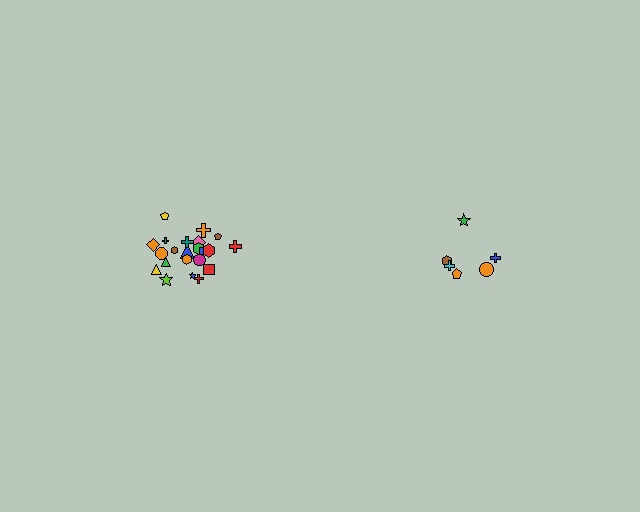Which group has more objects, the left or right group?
The left group.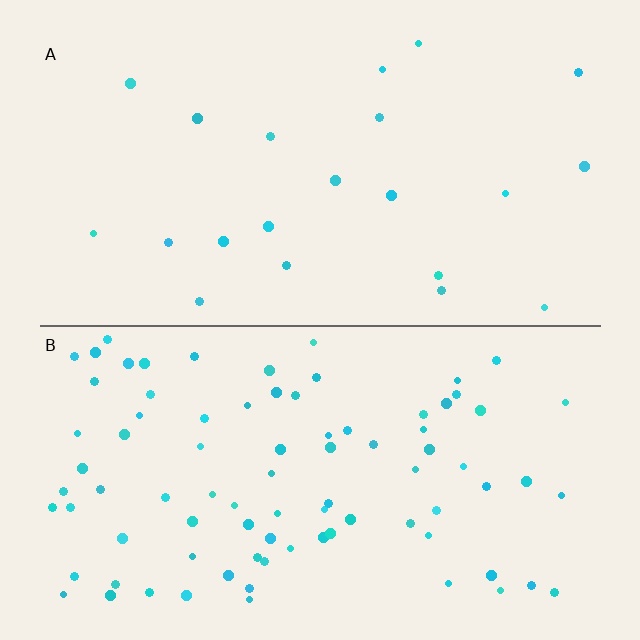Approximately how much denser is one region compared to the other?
Approximately 4.1× — region B over region A.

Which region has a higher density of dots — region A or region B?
B (the bottom).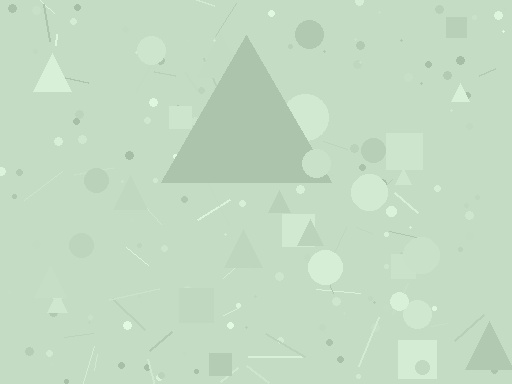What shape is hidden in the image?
A triangle is hidden in the image.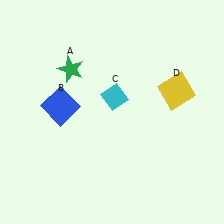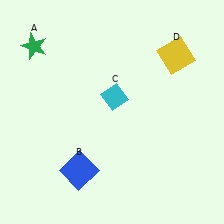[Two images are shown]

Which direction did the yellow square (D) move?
The yellow square (D) moved up.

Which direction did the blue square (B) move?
The blue square (B) moved down.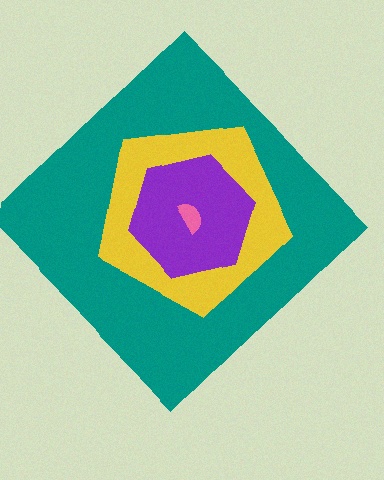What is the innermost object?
The pink semicircle.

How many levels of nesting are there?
4.